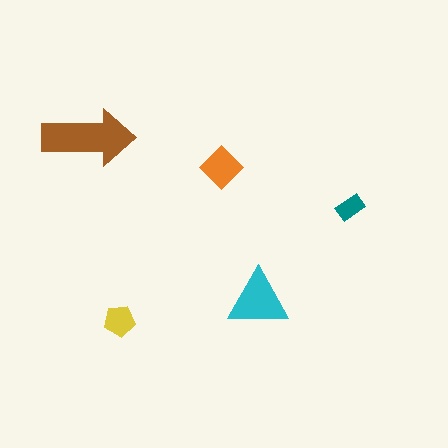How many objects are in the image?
There are 5 objects in the image.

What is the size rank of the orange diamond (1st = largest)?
3rd.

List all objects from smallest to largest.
The teal rectangle, the yellow pentagon, the orange diamond, the cyan triangle, the brown arrow.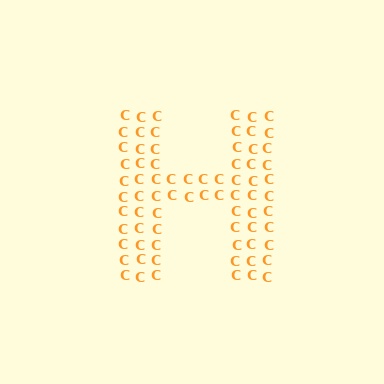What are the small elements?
The small elements are letter C's.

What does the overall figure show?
The overall figure shows the letter H.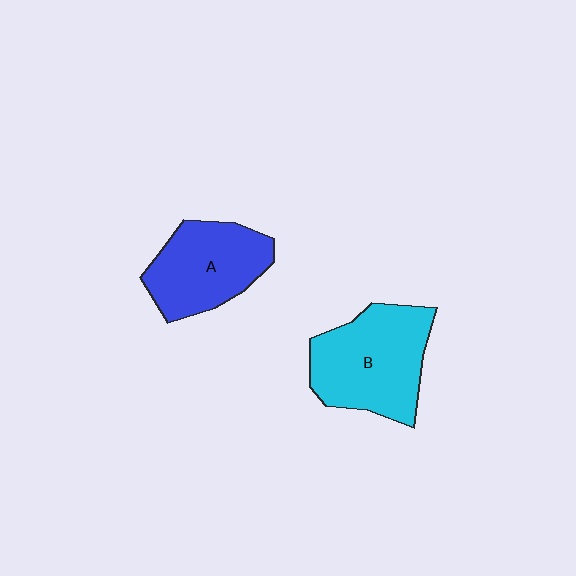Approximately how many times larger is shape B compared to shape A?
Approximately 1.2 times.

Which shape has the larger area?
Shape B (cyan).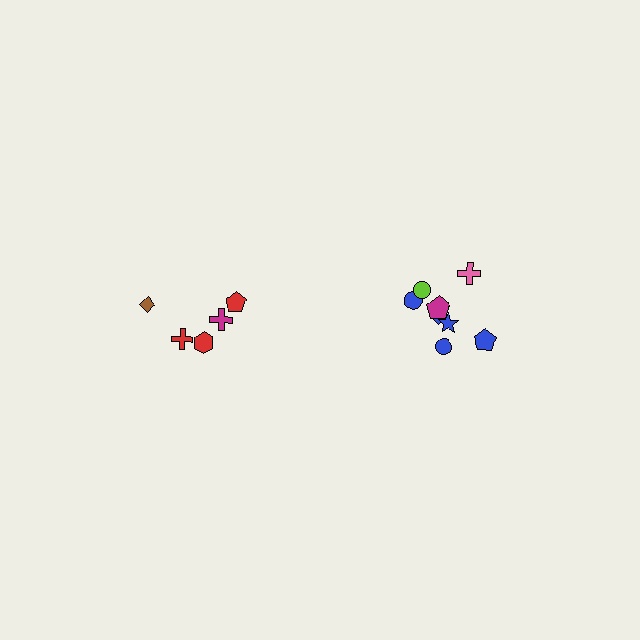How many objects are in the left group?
There are 5 objects.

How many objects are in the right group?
There are 8 objects.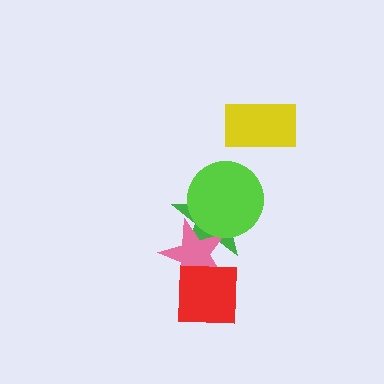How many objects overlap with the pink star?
3 objects overlap with the pink star.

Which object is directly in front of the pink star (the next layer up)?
The lime circle is directly in front of the pink star.